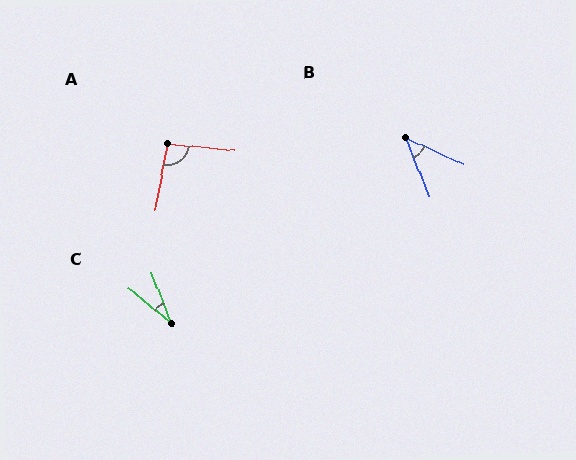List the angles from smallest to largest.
C (30°), B (44°), A (94°).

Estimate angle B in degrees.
Approximately 44 degrees.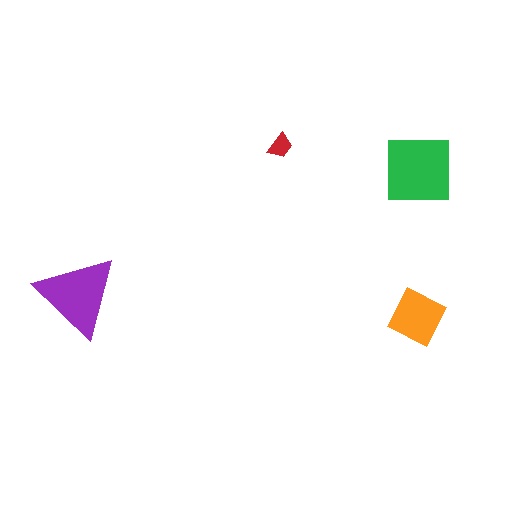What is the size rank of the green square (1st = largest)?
1st.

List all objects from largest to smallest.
The green square, the purple triangle, the orange diamond, the red trapezoid.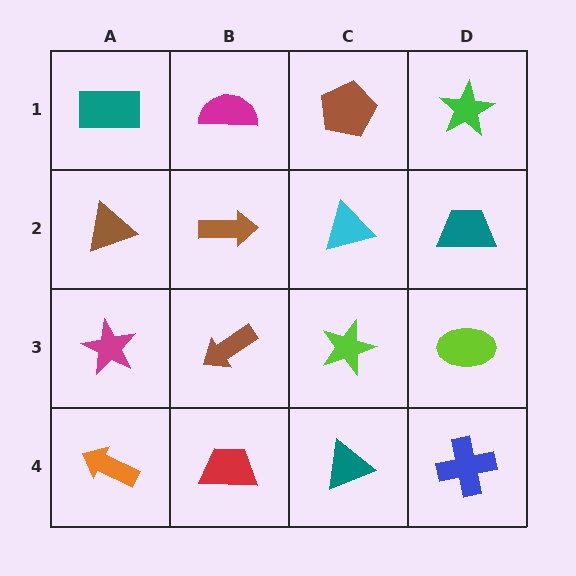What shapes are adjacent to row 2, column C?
A brown pentagon (row 1, column C), a lime star (row 3, column C), a brown arrow (row 2, column B), a teal trapezoid (row 2, column D).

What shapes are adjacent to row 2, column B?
A magenta semicircle (row 1, column B), a brown arrow (row 3, column B), a brown triangle (row 2, column A), a cyan triangle (row 2, column C).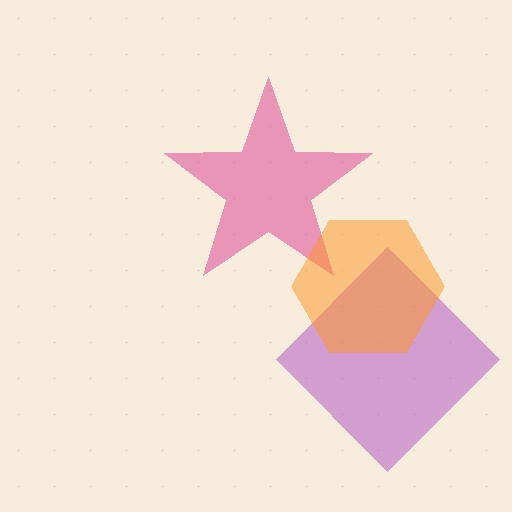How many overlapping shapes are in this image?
There are 3 overlapping shapes in the image.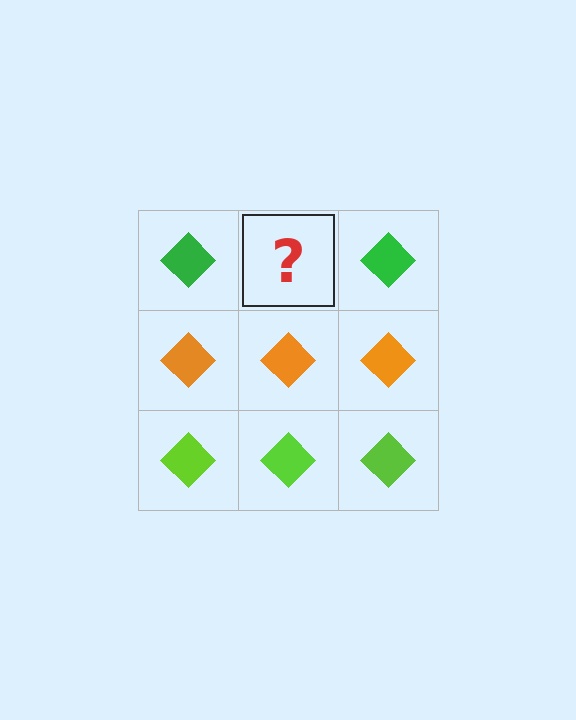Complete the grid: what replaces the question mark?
The question mark should be replaced with a green diamond.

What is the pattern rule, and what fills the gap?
The rule is that each row has a consistent color. The gap should be filled with a green diamond.